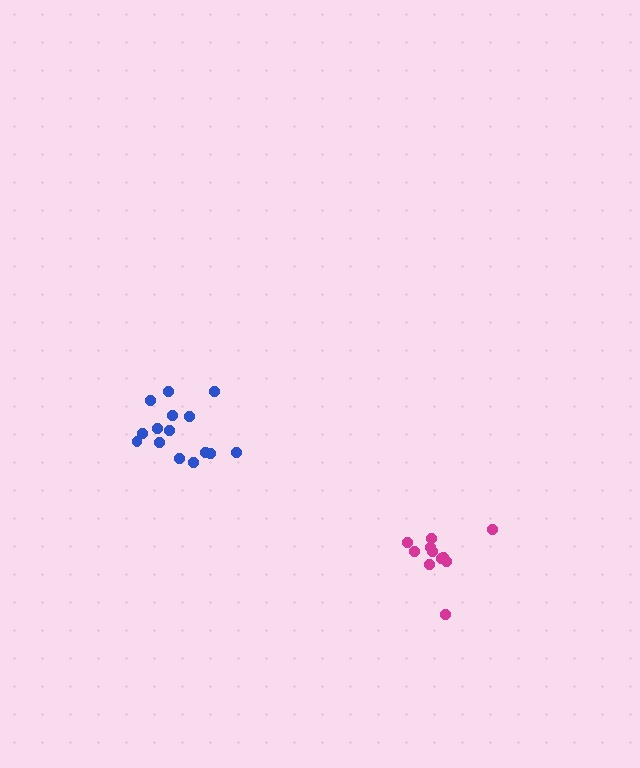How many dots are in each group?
Group 1: 15 dots, Group 2: 11 dots (26 total).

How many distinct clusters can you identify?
There are 2 distinct clusters.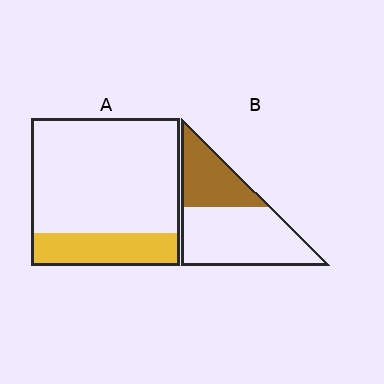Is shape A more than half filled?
No.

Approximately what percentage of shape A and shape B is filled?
A is approximately 20% and B is approximately 35%.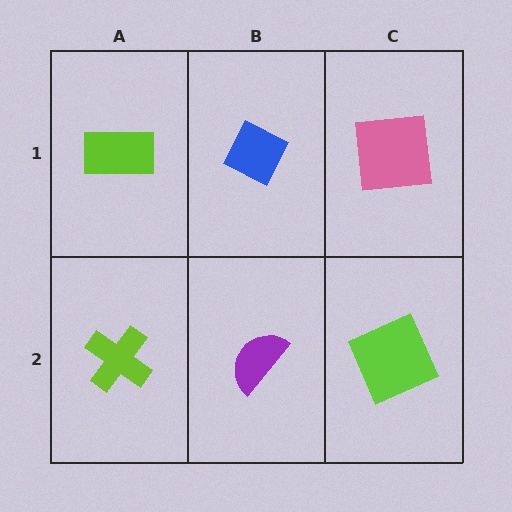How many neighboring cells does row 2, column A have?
2.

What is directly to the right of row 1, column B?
A pink square.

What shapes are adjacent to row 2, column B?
A blue diamond (row 1, column B), a lime cross (row 2, column A), a lime square (row 2, column C).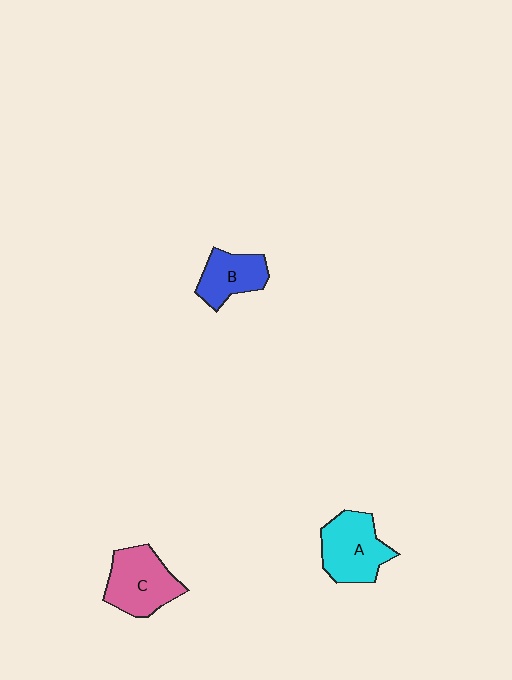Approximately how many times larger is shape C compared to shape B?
Approximately 1.4 times.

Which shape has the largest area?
Shape C (pink).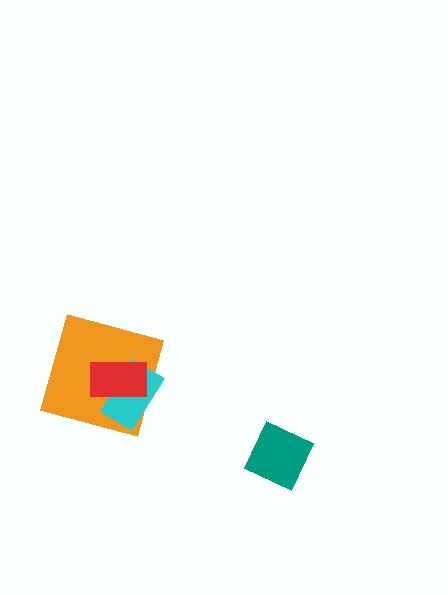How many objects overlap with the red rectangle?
2 objects overlap with the red rectangle.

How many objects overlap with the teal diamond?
0 objects overlap with the teal diamond.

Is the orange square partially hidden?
Yes, it is partially covered by another shape.